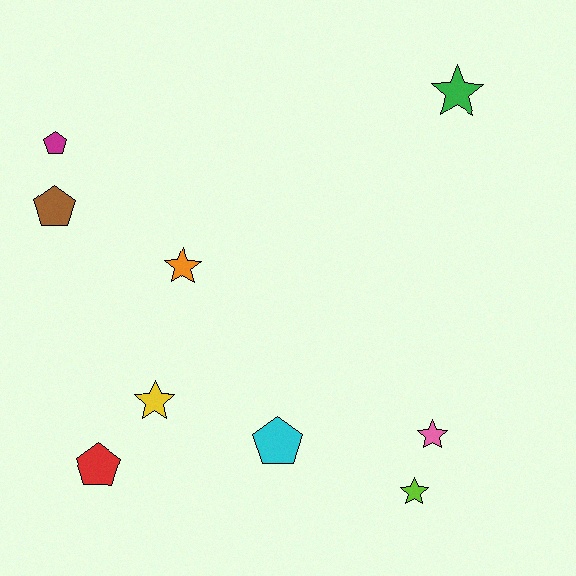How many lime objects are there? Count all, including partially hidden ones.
There is 1 lime object.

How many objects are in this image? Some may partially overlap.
There are 9 objects.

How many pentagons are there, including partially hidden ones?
There are 4 pentagons.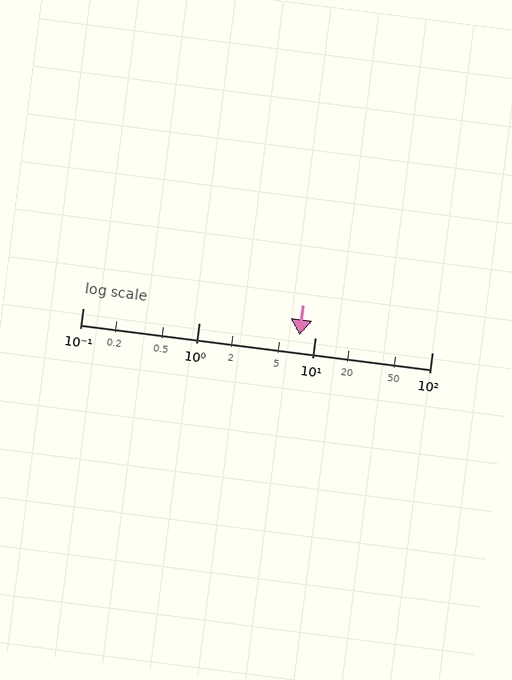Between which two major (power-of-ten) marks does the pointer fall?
The pointer is between 1 and 10.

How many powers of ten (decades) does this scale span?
The scale spans 3 decades, from 0.1 to 100.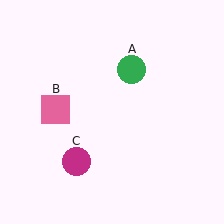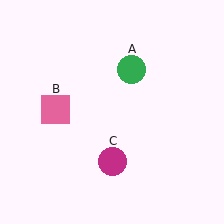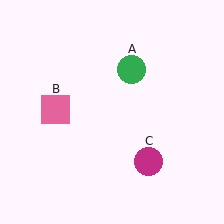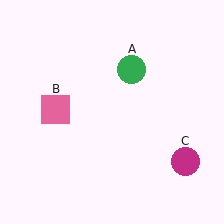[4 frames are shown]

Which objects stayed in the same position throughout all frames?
Green circle (object A) and pink square (object B) remained stationary.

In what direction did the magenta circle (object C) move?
The magenta circle (object C) moved right.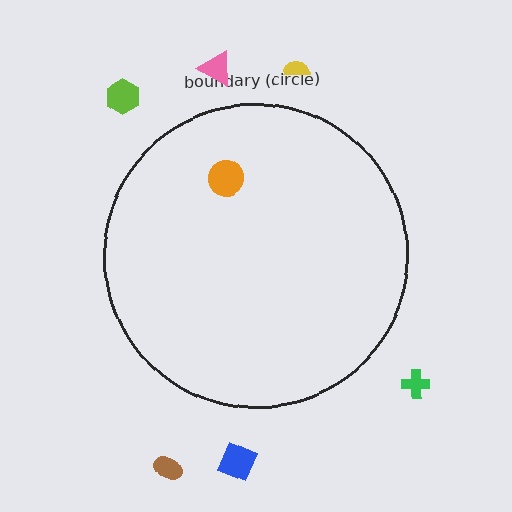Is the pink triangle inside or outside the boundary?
Outside.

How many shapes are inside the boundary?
1 inside, 6 outside.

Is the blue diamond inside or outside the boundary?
Outside.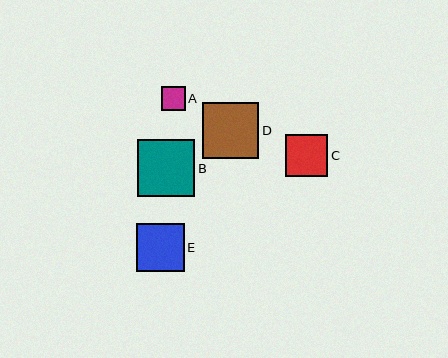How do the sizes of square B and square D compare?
Square B and square D are approximately the same size.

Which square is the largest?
Square B is the largest with a size of approximately 58 pixels.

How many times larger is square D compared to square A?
Square D is approximately 2.3 times the size of square A.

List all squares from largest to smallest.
From largest to smallest: B, D, E, C, A.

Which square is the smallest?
Square A is the smallest with a size of approximately 24 pixels.